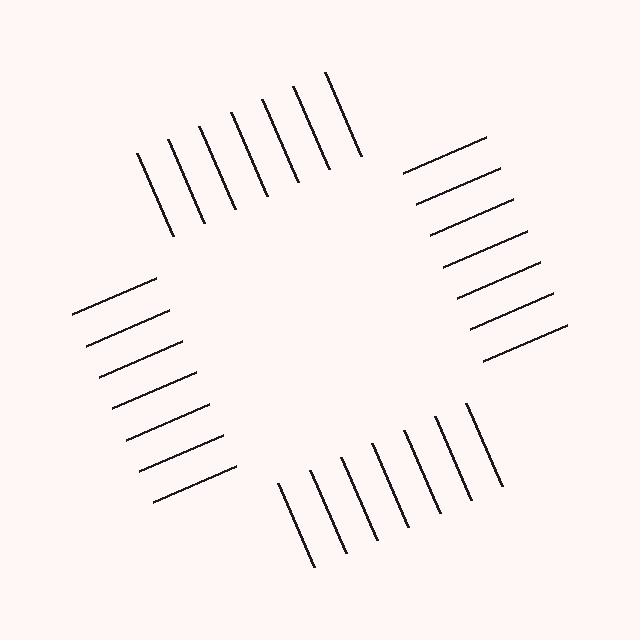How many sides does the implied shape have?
4 sides — the line-ends trace a square.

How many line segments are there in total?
28 — 7 along each of the 4 edges.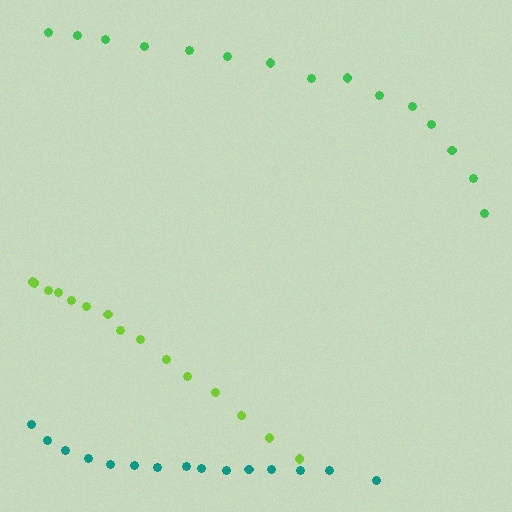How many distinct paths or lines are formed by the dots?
There are 3 distinct paths.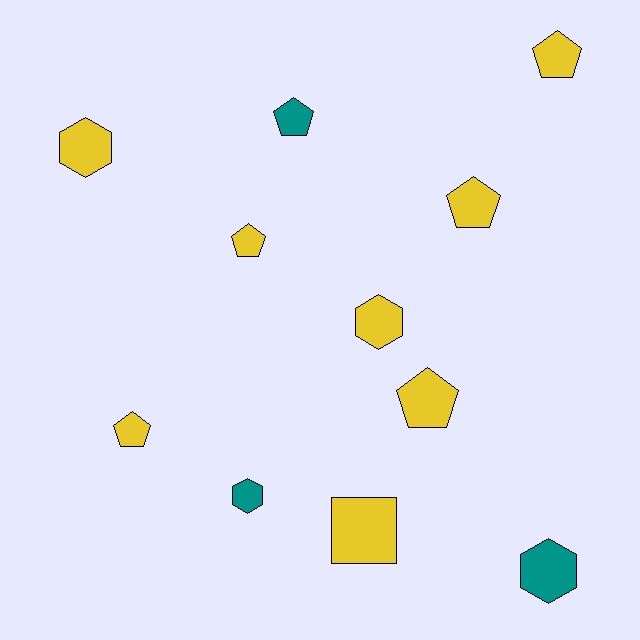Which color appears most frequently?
Yellow, with 8 objects.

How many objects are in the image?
There are 11 objects.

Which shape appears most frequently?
Pentagon, with 6 objects.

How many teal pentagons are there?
There is 1 teal pentagon.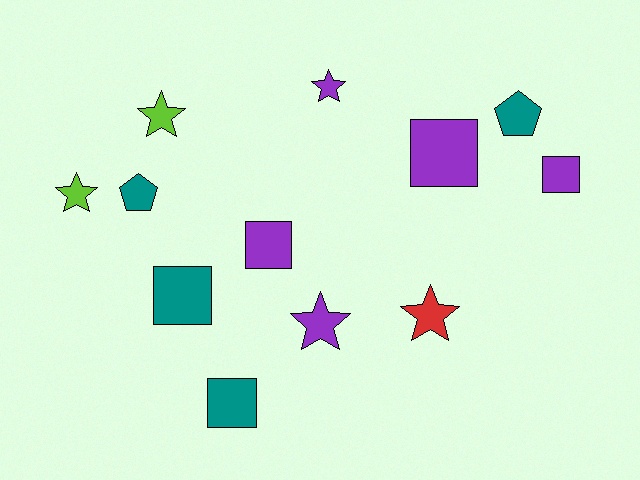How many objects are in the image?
There are 12 objects.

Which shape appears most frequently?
Square, with 5 objects.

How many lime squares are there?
There are no lime squares.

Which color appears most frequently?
Purple, with 5 objects.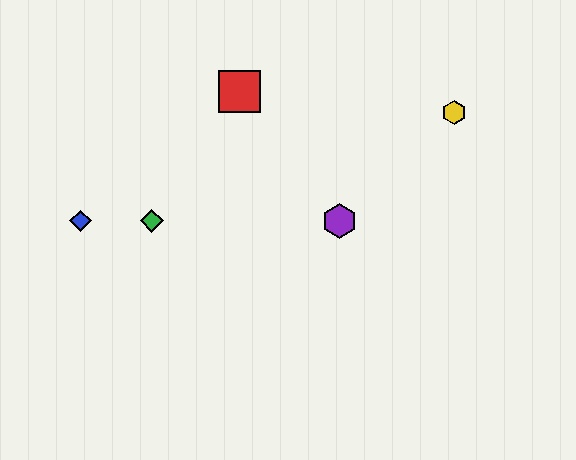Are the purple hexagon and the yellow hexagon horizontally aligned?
No, the purple hexagon is at y≈221 and the yellow hexagon is at y≈113.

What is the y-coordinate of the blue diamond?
The blue diamond is at y≈221.